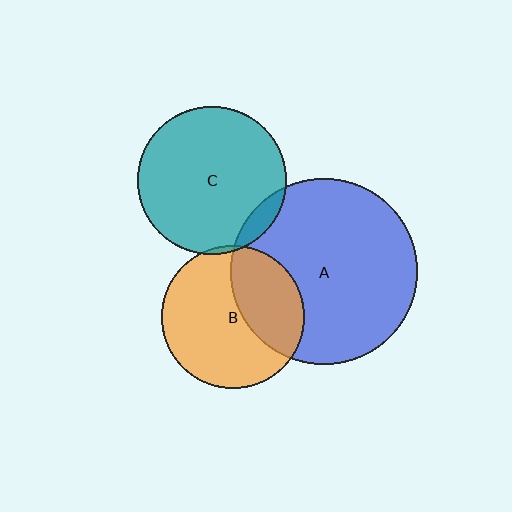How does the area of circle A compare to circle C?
Approximately 1.6 times.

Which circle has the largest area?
Circle A (blue).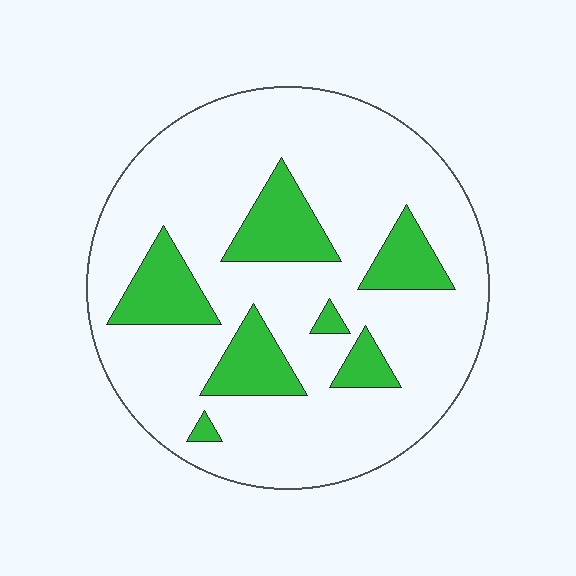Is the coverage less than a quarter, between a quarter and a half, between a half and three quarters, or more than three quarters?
Less than a quarter.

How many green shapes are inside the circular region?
7.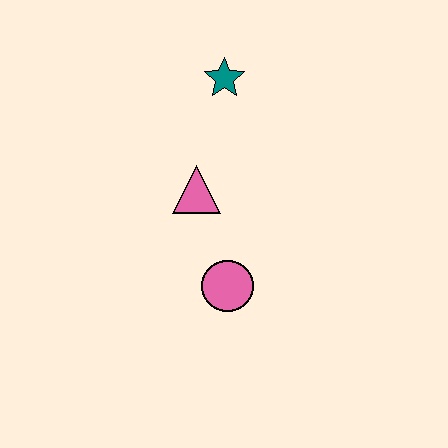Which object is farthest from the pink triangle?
The teal star is farthest from the pink triangle.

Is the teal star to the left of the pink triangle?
No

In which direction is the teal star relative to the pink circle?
The teal star is above the pink circle.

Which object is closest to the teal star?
The pink triangle is closest to the teal star.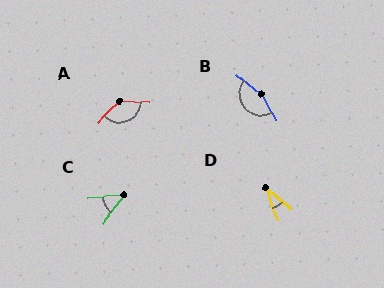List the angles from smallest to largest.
D (31°), C (49°), A (133°), B (157°).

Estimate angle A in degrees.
Approximately 133 degrees.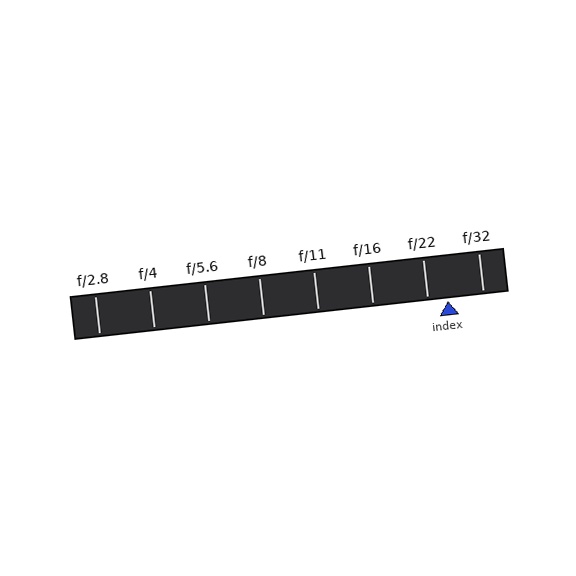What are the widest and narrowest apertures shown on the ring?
The widest aperture shown is f/2.8 and the narrowest is f/32.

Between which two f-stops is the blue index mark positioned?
The index mark is between f/22 and f/32.